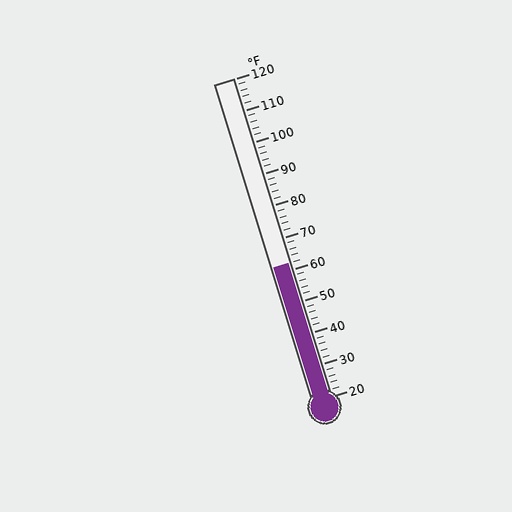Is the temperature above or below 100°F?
The temperature is below 100°F.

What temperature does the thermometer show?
The thermometer shows approximately 62°F.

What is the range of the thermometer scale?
The thermometer scale ranges from 20°F to 120°F.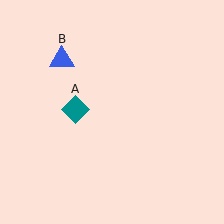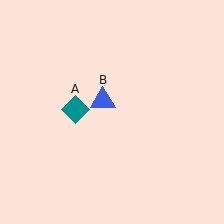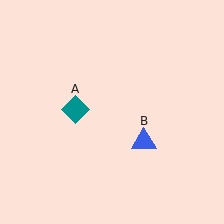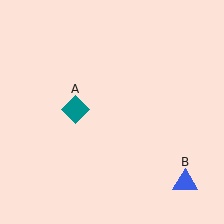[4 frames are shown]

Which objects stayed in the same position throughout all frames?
Teal diamond (object A) remained stationary.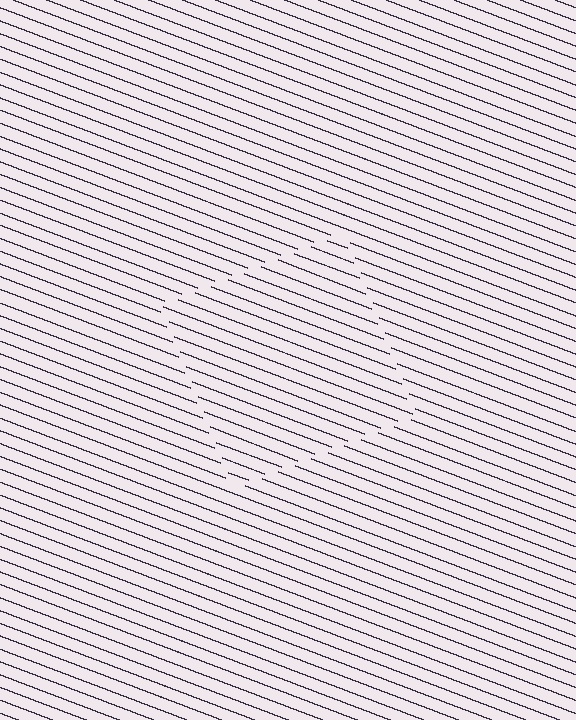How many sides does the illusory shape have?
4 sides — the line-ends trace a square.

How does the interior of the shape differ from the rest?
The interior of the shape contains the same grating, shifted by half a period — the contour is defined by the phase discontinuity where line-ends from the inner and outer gratings abut.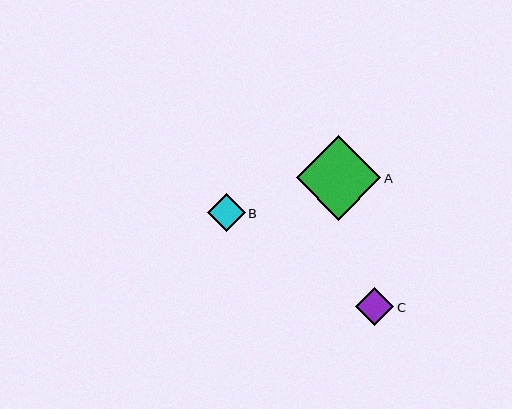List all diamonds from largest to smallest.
From largest to smallest: A, B, C.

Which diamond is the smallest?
Diamond C is the smallest with a size of approximately 38 pixels.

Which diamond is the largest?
Diamond A is the largest with a size of approximately 85 pixels.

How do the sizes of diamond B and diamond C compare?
Diamond B and diamond C are approximately the same size.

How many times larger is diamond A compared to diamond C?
Diamond A is approximately 2.2 times the size of diamond C.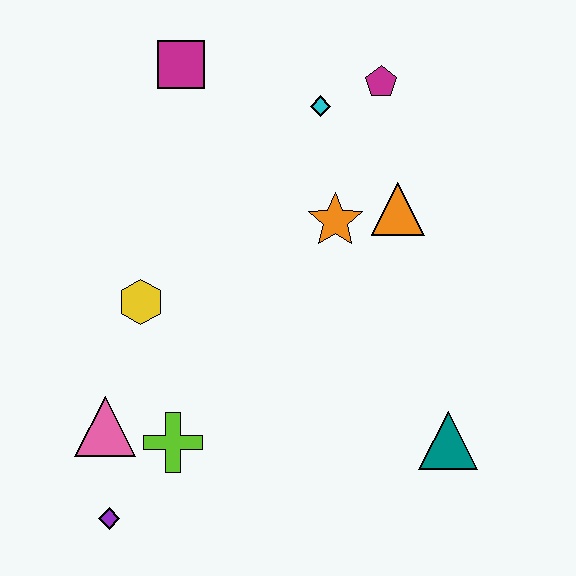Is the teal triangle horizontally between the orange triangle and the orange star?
No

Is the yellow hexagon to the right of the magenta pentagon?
No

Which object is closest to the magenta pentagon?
The cyan diamond is closest to the magenta pentagon.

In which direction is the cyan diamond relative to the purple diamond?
The cyan diamond is above the purple diamond.